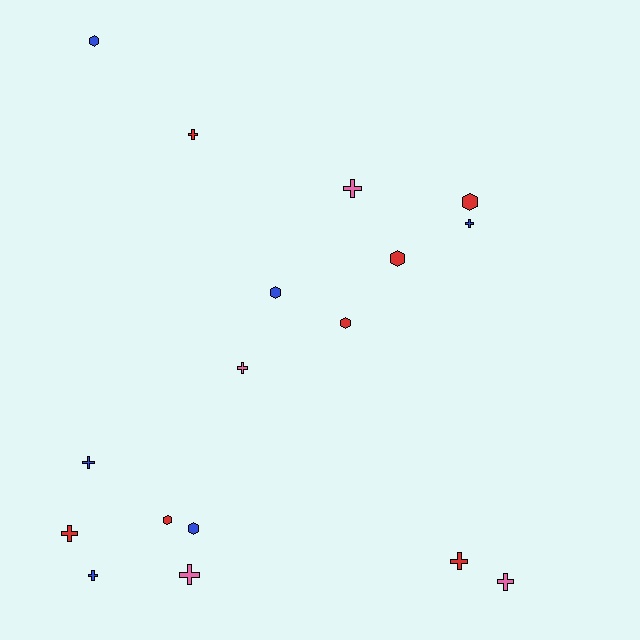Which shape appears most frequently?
Cross, with 10 objects.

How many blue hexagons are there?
There are 3 blue hexagons.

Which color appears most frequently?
Red, with 7 objects.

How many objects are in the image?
There are 17 objects.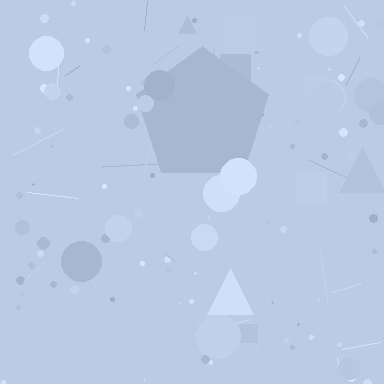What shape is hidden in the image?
A pentagon is hidden in the image.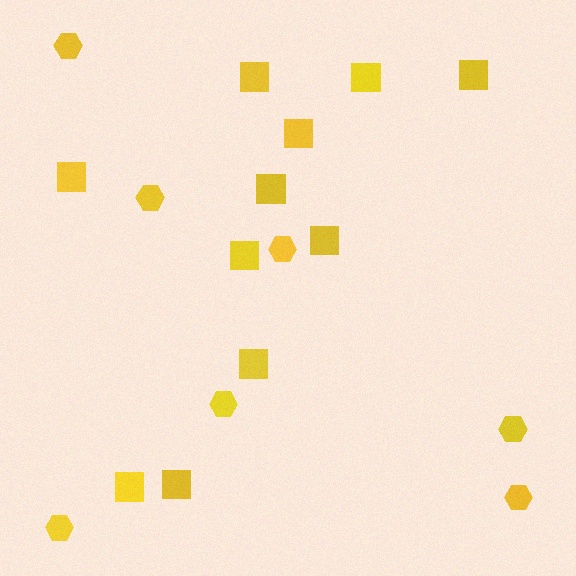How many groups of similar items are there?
There are 2 groups: one group of squares (11) and one group of hexagons (7).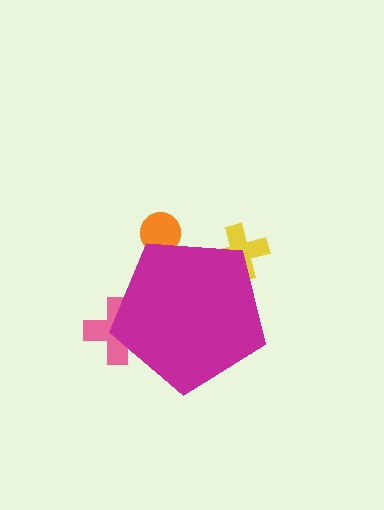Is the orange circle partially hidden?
Yes, the orange circle is partially hidden behind the magenta pentagon.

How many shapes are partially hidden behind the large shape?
3 shapes are partially hidden.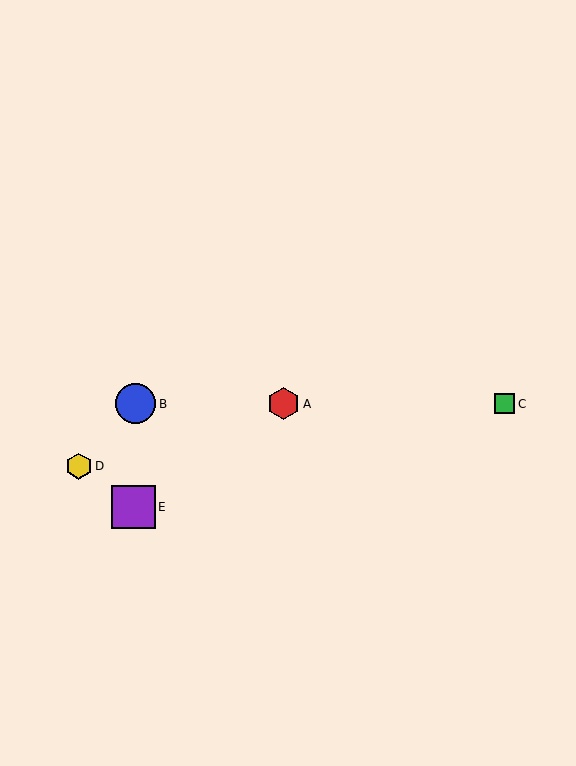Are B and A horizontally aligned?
Yes, both are at y≈404.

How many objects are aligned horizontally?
3 objects (A, B, C) are aligned horizontally.